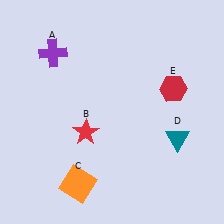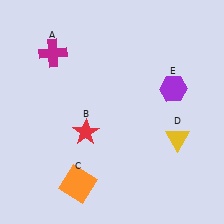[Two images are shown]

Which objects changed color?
A changed from purple to magenta. D changed from teal to yellow. E changed from red to purple.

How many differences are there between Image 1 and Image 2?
There are 3 differences between the two images.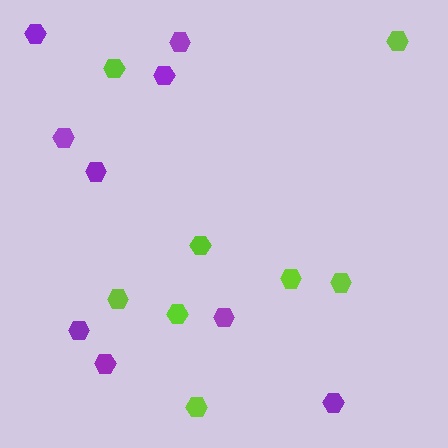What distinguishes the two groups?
There are 2 groups: one group of purple hexagons (9) and one group of lime hexagons (8).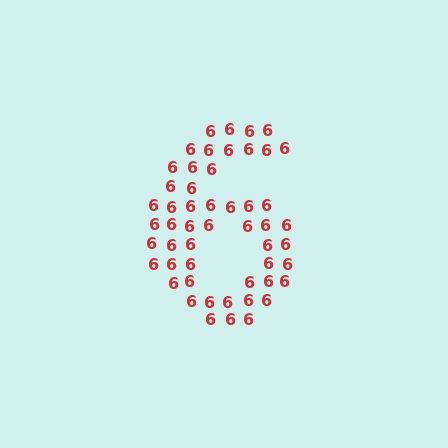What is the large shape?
The large shape is the digit 6.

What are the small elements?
The small elements are digit 6's.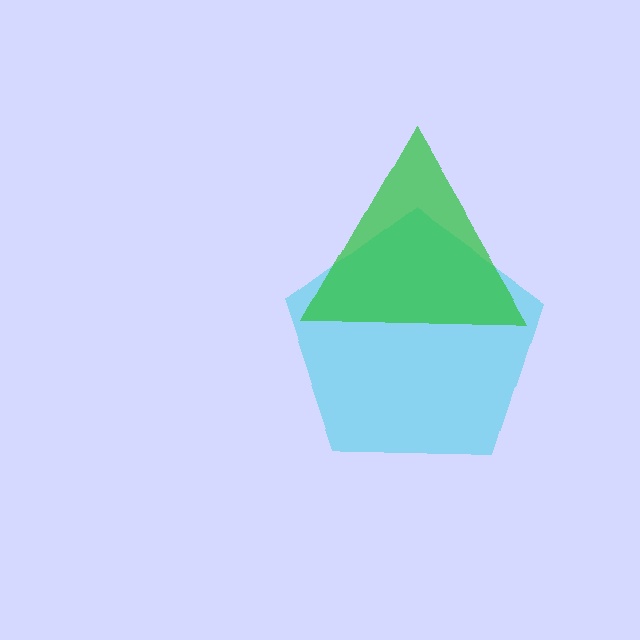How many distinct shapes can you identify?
There are 2 distinct shapes: a cyan pentagon, a green triangle.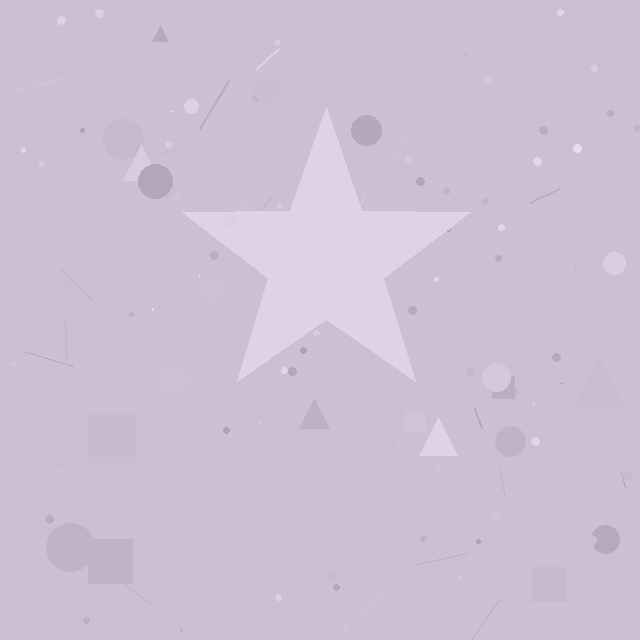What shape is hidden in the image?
A star is hidden in the image.